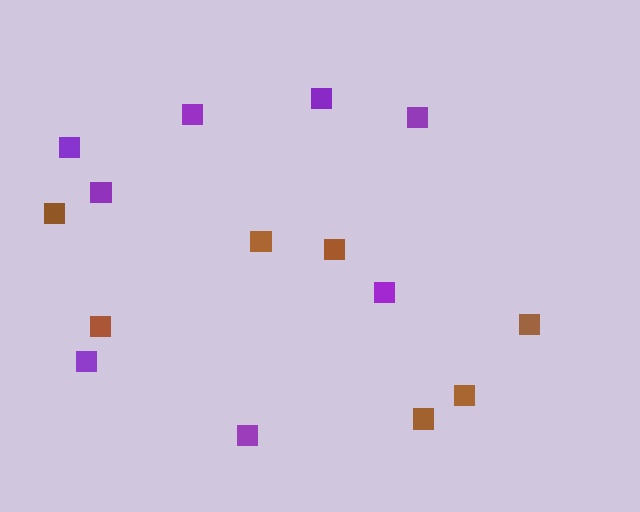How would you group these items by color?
There are 2 groups: one group of purple squares (8) and one group of brown squares (7).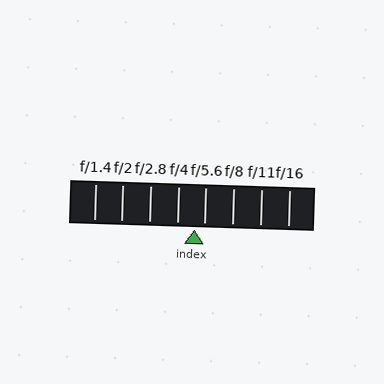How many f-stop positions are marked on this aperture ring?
There are 8 f-stop positions marked.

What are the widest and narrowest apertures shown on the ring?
The widest aperture shown is f/1.4 and the narrowest is f/16.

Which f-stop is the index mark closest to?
The index mark is closest to f/5.6.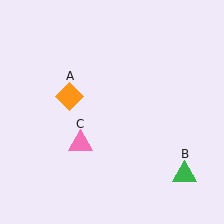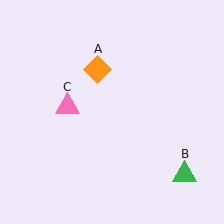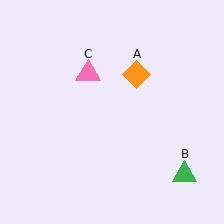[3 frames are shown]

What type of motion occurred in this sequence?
The orange diamond (object A), pink triangle (object C) rotated clockwise around the center of the scene.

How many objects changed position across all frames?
2 objects changed position: orange diamond (object A), pink triangle (object C).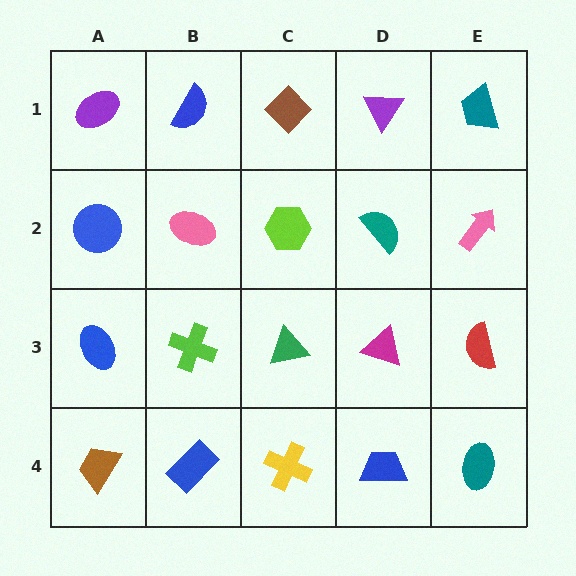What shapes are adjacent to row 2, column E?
A teal trapezoid (row 1, column E), a red semicircle (row 3, column E), a teal semicircle (row 2, column D).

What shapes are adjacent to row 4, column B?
A lime cross (row 3, column B), a brown trapezoid (row 4, column A), a yellow cross (row 4, column C).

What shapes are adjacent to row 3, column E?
A pink arrow (row 2, column E), a teal ellipse (row 4, column E), a magenta triangle (row 3, column D).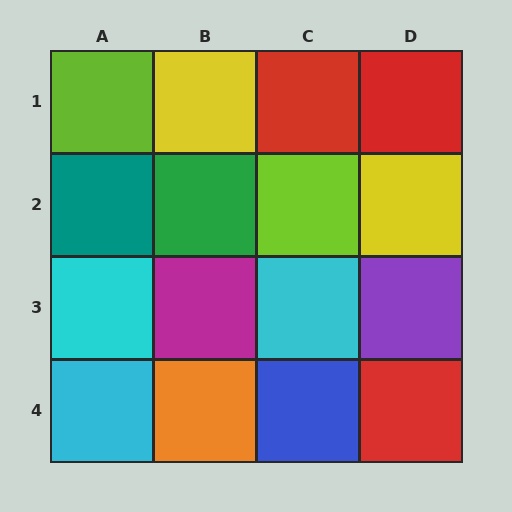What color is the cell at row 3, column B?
Magenta.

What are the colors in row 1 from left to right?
Lime, yellow, red, red.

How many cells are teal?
1 cell is teal.